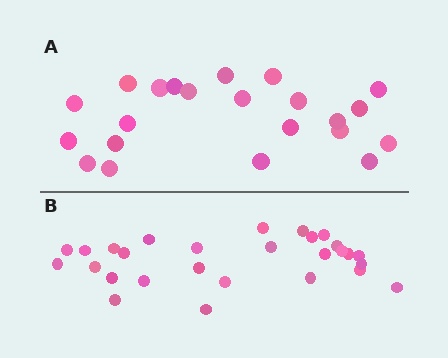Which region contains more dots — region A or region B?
Region B (the bottom region) has more dots.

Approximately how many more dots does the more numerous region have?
Region B has about 6 more dots than region A.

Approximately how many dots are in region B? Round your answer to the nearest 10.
About 30 dots. (The exact count is 28, which rounds to 30.)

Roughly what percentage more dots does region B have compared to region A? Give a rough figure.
About 25% more.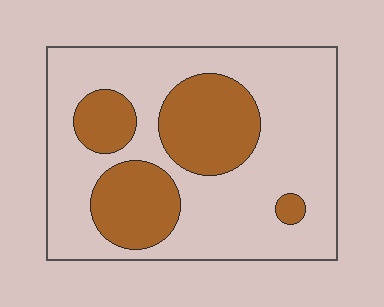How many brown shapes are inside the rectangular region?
4.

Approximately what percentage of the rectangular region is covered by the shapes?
Approximately 30%.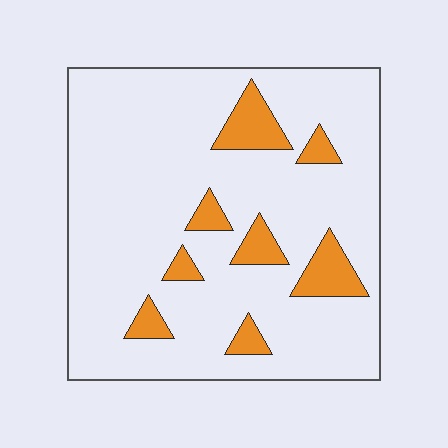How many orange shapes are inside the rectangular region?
8.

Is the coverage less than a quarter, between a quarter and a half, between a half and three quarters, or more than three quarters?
Less than a quarter.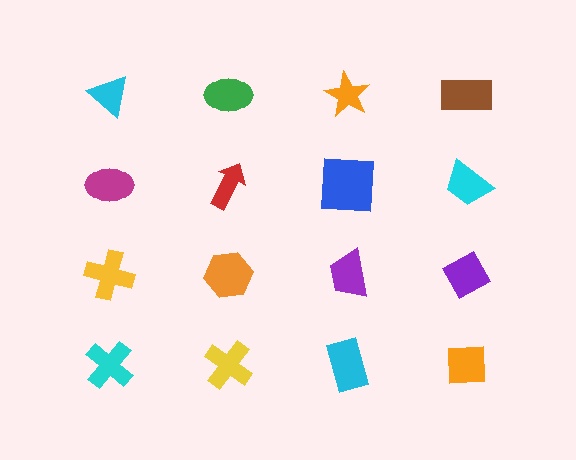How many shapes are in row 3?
4 shapes.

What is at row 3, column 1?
A yellow cross.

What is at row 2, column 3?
A blue square.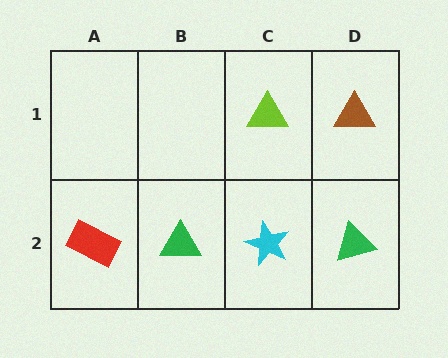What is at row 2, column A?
A red rectangle.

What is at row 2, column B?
A green triangle.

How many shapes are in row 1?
2 shapes.